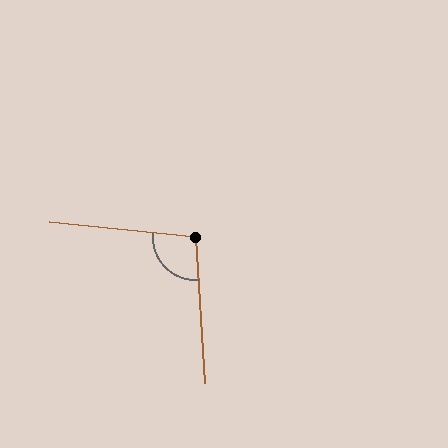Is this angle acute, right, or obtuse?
It is obtuse.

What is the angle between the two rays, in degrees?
Approximately 100 degrees.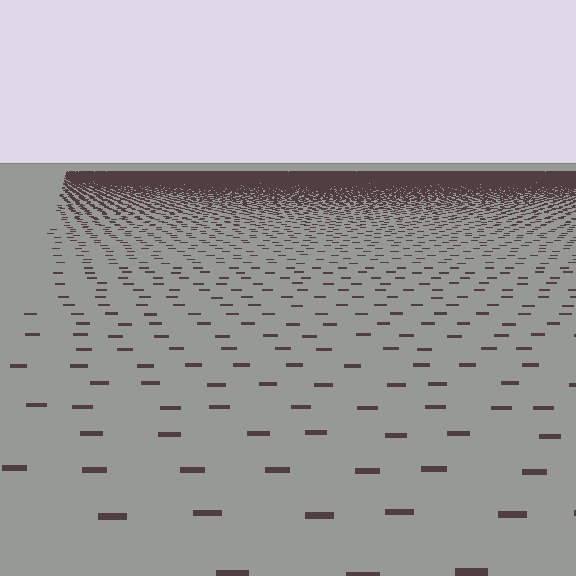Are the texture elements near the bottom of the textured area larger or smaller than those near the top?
Larger. Near the bottom, elements are closer to the viewer and appear at a bigger on-screen size.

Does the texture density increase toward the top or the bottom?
Density increases toward the top.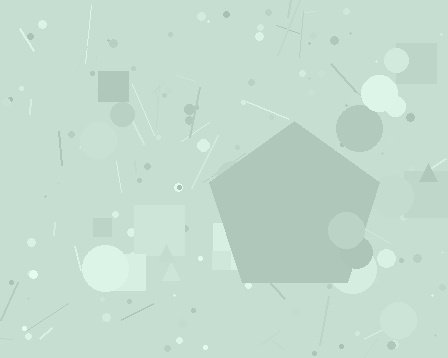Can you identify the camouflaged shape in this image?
The camouflaged shape is a pentagon.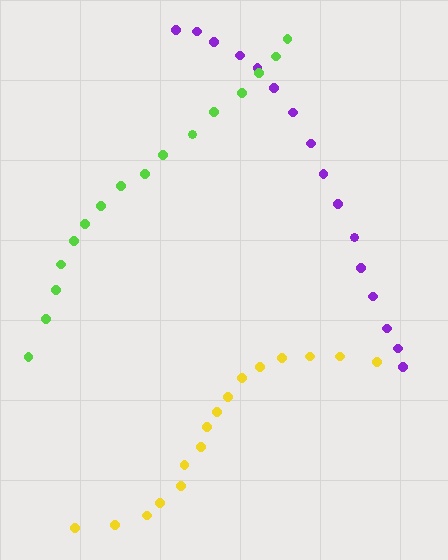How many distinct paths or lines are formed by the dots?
There are 3 distinct paths.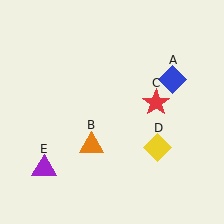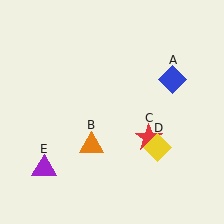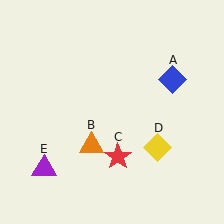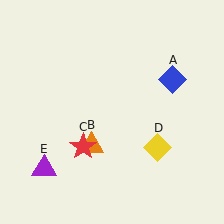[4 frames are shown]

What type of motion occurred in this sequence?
The red star (object C) rotated clockwise around the center of the scene.